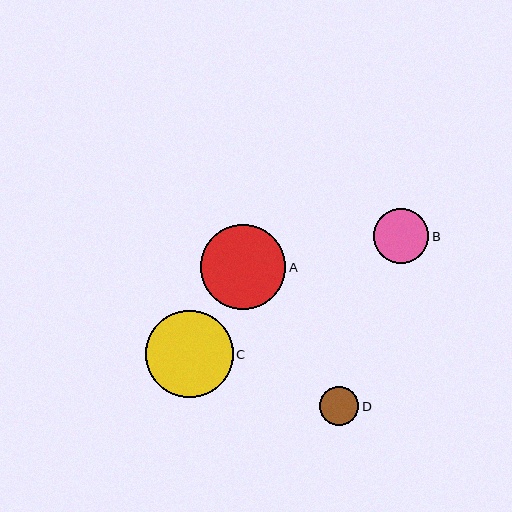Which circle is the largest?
Circle C is the largest with a size of approximately 88 pixels.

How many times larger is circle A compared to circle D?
Circle A is approximately 2.2 times the size of circle D.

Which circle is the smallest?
Circle D is the smallest with a size of approximately 39 pixels.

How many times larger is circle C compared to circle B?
Circle C is approximately 1.6 times the size of circle B.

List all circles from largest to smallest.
From largest to smallest: C, A, B, D.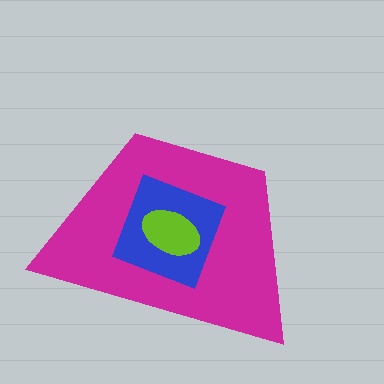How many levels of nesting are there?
3.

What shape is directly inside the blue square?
The lime ellipse.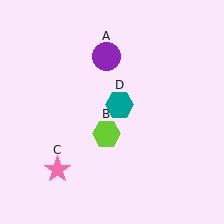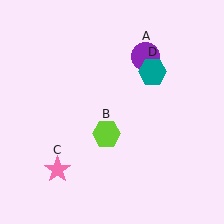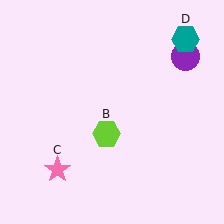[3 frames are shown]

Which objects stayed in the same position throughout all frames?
Lime hexagon (object B) and pink star (object C) remained stationary.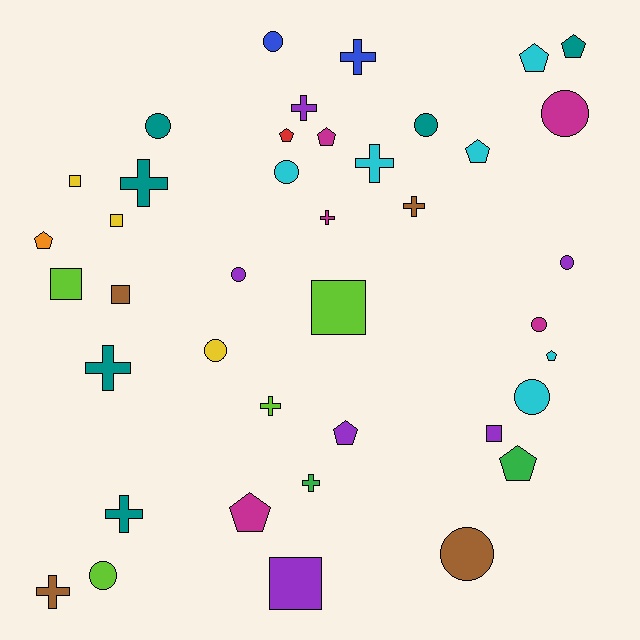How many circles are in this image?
There are 12 circles.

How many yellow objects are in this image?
There are 3 yellow objects.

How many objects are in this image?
There are 40 objects.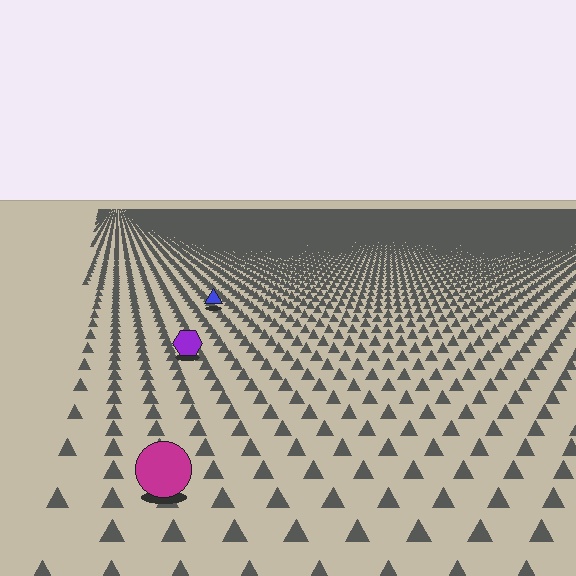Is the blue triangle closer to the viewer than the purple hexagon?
No. The purple hexagon is closer — you can tell from the texture gradient: the ground texture is coarser near it.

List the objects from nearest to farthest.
From nearest to farthest: the magenta circle, the purple hexagon, the blue triangle.